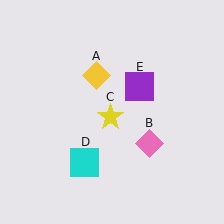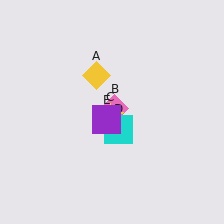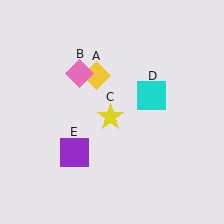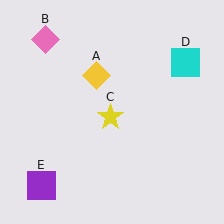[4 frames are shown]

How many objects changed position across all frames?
3 objects changed position: pink diamond (object B), cyan square (object D), purple square (object E).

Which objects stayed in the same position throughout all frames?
Yellow diamond (object A) and yellow star (object C) remained stationary.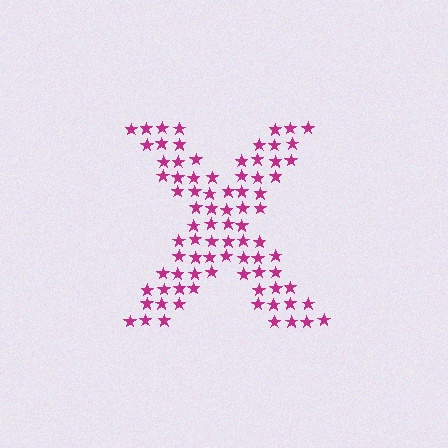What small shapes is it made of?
It is made of small stars.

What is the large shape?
The large shape is the letter X.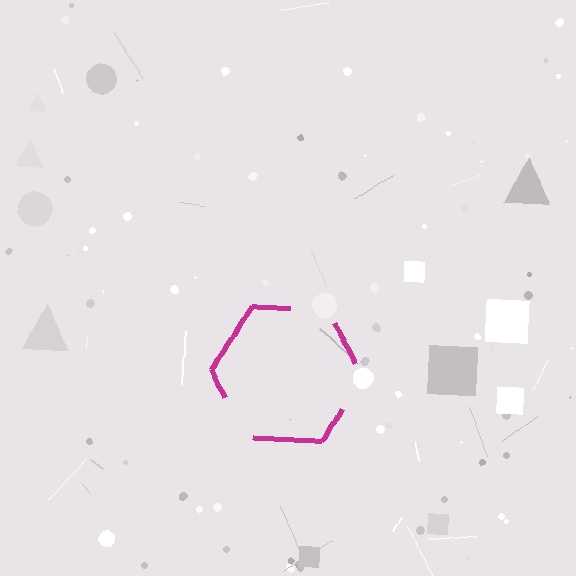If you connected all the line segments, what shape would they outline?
They would outline a hexagon.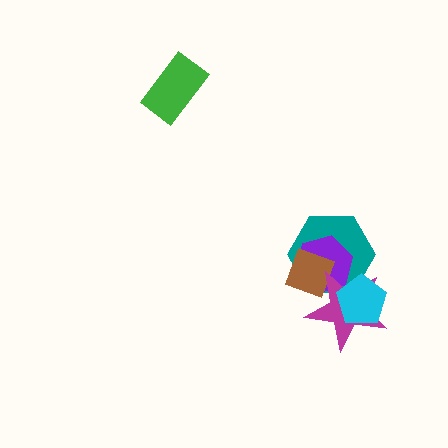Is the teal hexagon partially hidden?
Yes, it is partially covered by another shape.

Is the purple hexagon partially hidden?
Yes, it is partially covered by another shape.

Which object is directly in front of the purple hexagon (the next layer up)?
The brown diamond is directly in front of the purple hexagon.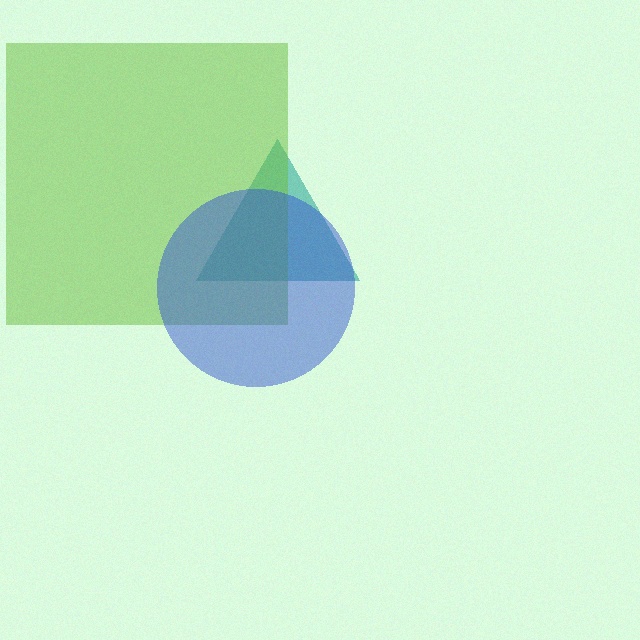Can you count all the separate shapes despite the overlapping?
Yes, there are 3 separate shapes.